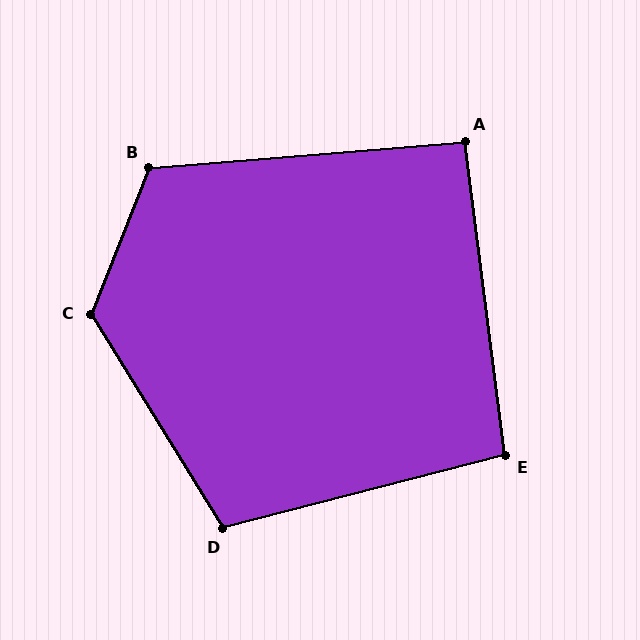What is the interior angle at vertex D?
Approximately 107 degrees (obtuse).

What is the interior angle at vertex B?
Approximately 116 degrees (obtuse).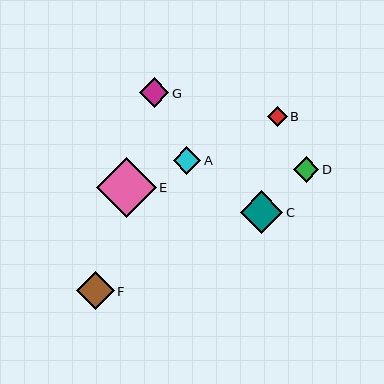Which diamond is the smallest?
Diamond B is the smallest with a size of approximately 20 pixels.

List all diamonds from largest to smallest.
From largest to smallest: E, C, F, G, A, D, B.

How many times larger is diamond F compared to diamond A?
Diamond F is approximately 1.4 times the size of diamond A.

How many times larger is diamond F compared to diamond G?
Diamond F is approximately 1.3 times the size of diamond G.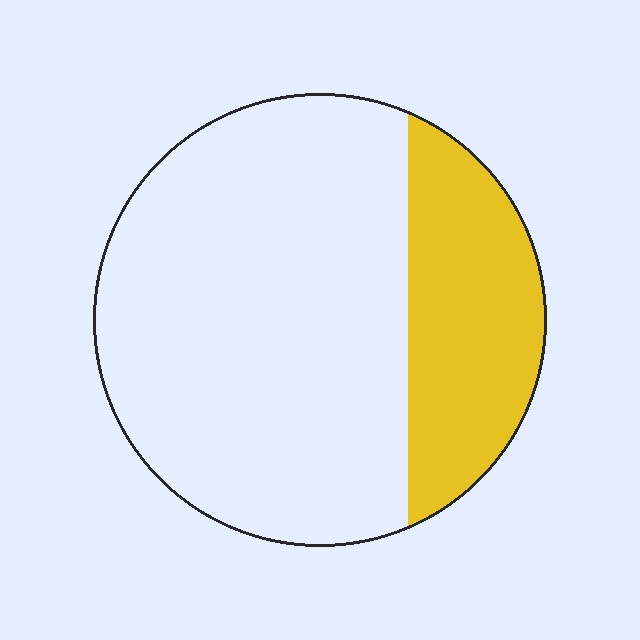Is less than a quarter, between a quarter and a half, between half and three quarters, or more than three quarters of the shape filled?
Between a quarter and a half.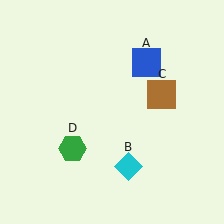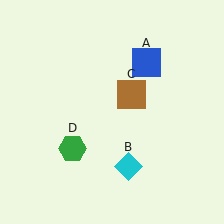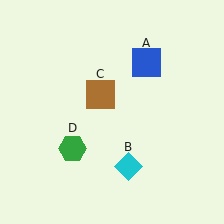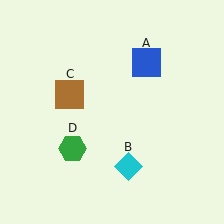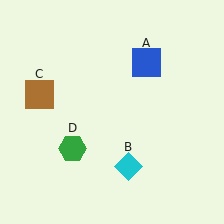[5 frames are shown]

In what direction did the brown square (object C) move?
The brown square (object C) moved left.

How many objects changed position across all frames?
1 object changed position: brown square (object C).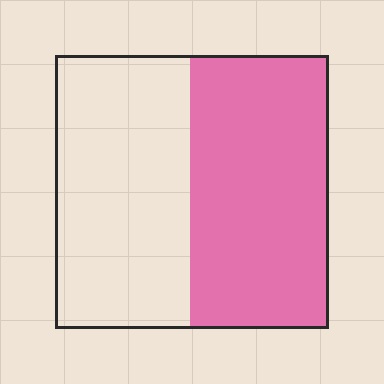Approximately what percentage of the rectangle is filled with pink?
Approximately 50%.